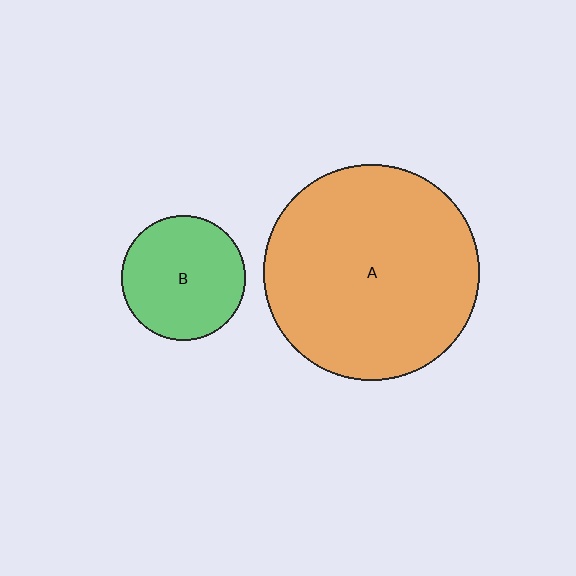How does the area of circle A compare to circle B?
Approximately 3.0 times.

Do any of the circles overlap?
No, none of the circles overlap.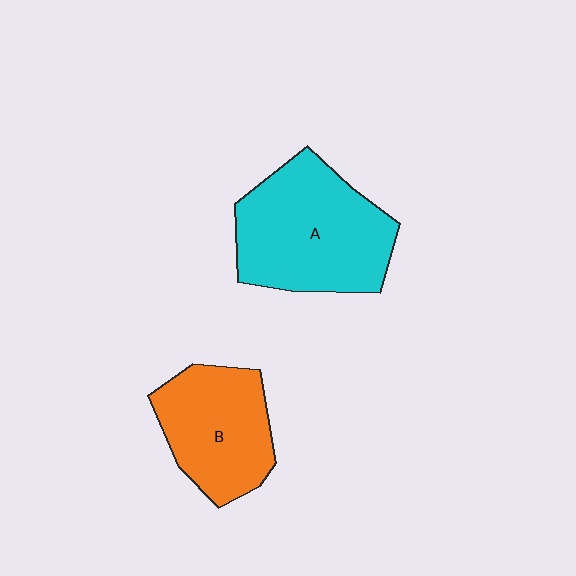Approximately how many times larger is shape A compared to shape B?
Approximately 1.4 times.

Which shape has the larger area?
Shape A (cyan).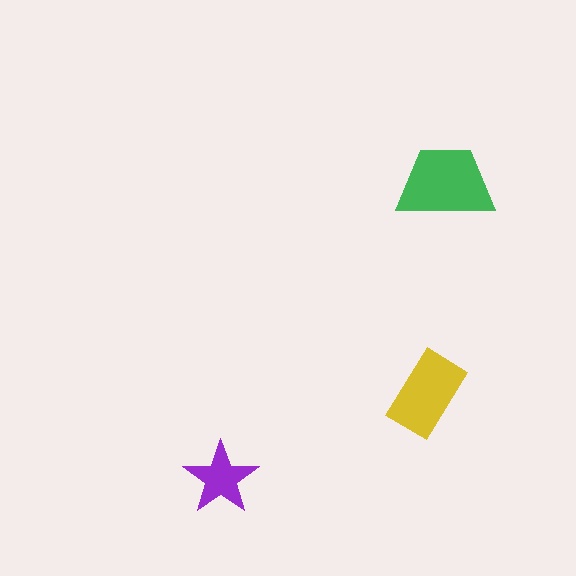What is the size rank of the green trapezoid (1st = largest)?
1st.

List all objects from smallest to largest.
The purple star, the yellow rectangle, the green trapezoid.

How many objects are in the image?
There are 3 objects in the image.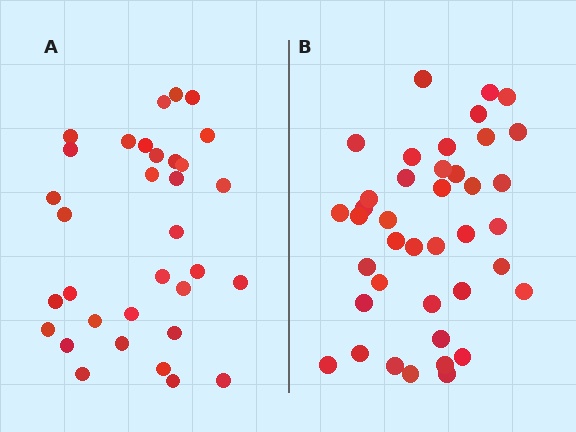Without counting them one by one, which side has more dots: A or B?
Region B (the right region) has more dots.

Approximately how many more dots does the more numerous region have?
Region B has roughly 8 or so more dots than region A.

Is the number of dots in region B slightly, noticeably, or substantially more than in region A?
Region B has only slightly more — the two regions are fairly close. The ratio is roughly 1.2 to 1.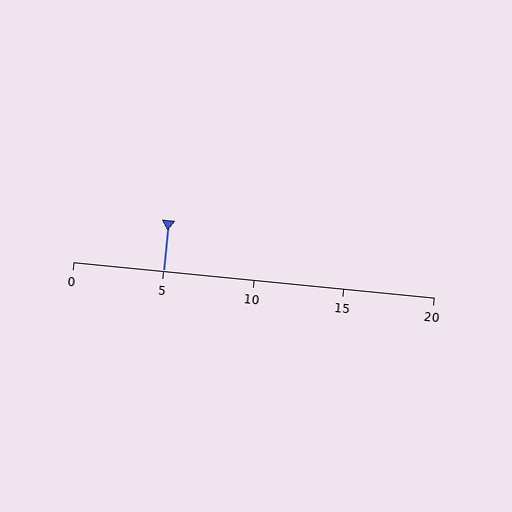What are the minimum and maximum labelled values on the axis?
The axis runs from 0 to 20.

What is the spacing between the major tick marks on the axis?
The major ticks are spaced 5 apart.